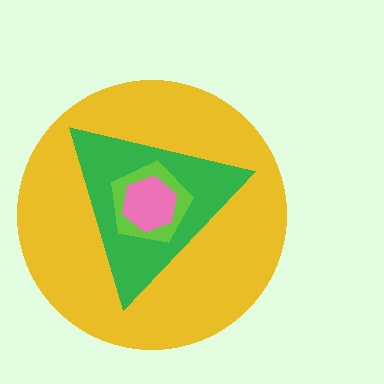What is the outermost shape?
The yellow circle.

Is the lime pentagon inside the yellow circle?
Yes.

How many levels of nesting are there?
4.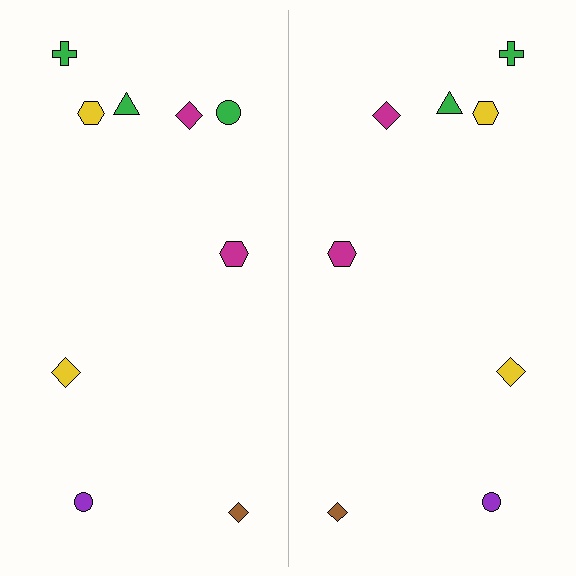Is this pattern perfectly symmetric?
No, the pattern is not perfectly symmetric. A green circle is missing from the right side.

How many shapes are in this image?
There are 17 shapes in this image.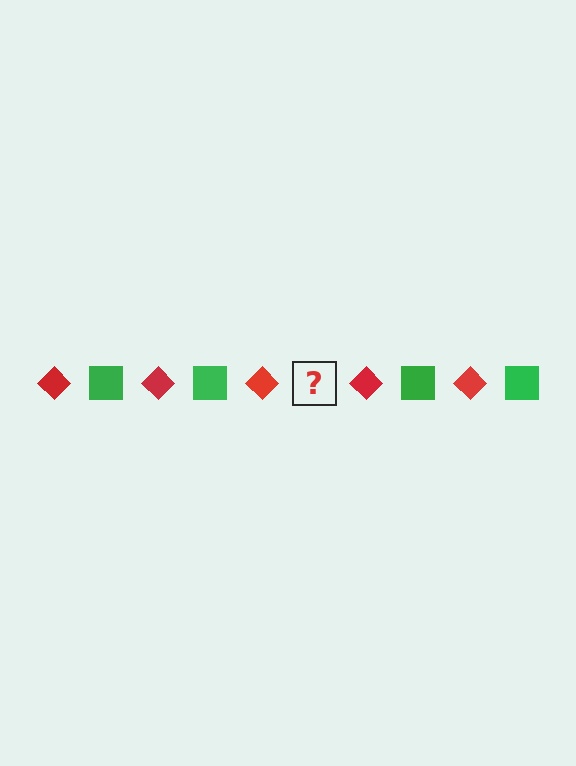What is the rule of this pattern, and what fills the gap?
The rule is that the pattern alternates between red diamond and green square. The gap should be filled with a green square.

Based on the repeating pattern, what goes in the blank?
The blank should be a green square.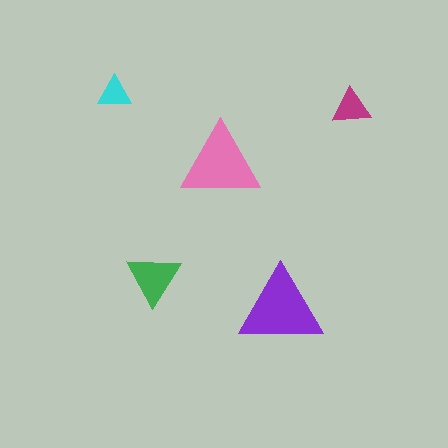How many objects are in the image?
There are 5 objects in the image.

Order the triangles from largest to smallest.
the purple one, the pink one, the green one, the magenta one, the cyan one.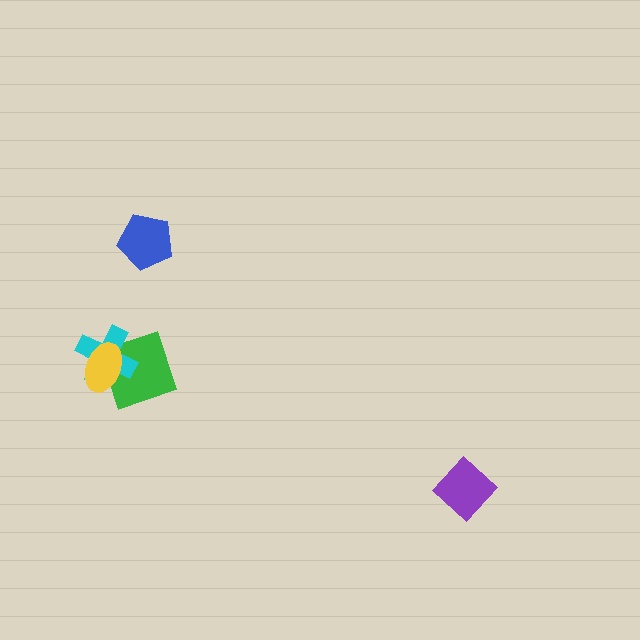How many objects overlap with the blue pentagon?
0 objects overlap with the blue pentagon.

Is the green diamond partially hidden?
Yes, it is partially covered by another shape.